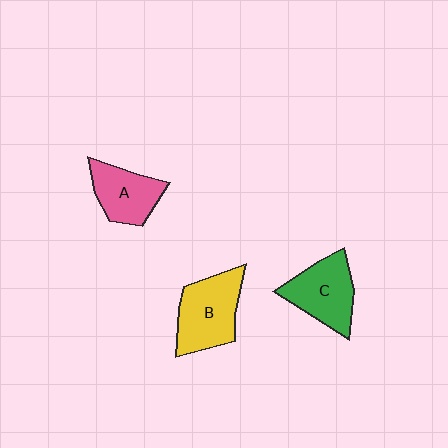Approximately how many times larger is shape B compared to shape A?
Approximately 1.3 times.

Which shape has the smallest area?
Shape A (pink).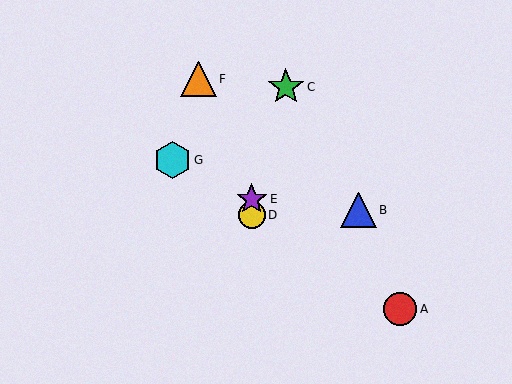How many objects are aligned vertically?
2 objects (D, E) are aligned vertically.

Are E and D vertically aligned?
Yes, both are at x≈252.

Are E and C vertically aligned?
No, E is at x≈252 and C is at x≈286.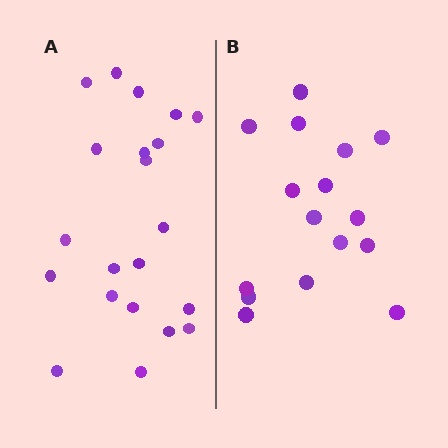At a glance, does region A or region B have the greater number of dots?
Region A (the left region) has more dots.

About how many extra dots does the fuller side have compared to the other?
Region A has about 5 more dots than region B.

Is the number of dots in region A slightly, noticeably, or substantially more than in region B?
Region A has noticeably more, but not dramatically so. The ratio is roughly 1.3 to 1.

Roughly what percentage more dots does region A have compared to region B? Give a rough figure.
About 30% more.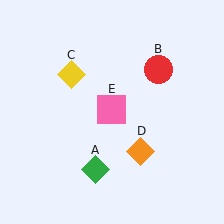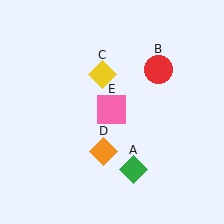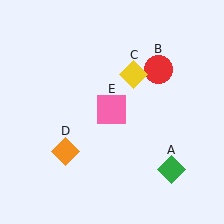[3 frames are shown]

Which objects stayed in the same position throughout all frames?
Red circle (object B) and pink square (object E) remained stationary.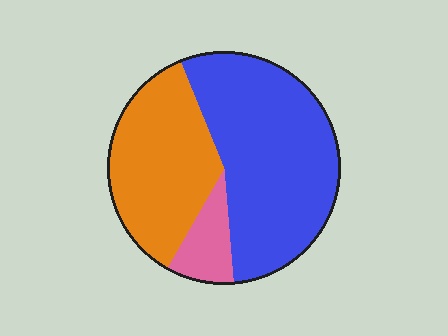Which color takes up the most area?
Blue, at roughly 55%.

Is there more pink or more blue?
Blue.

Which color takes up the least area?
Pink, at roughly 10%.